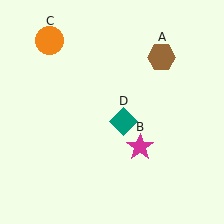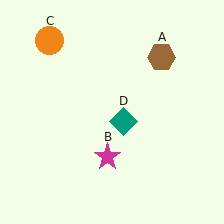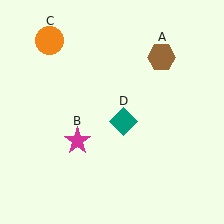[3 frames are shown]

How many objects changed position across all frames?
1 object changed position: magenta star (object B).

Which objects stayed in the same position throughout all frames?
Brown hexagon (object A) and orange circle (object C) and teal diamond (object D) remained stationary.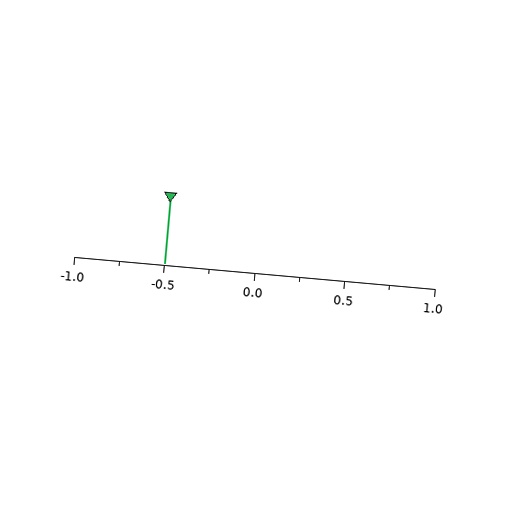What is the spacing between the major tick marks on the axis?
The major ticks are spaced 0.5 apart.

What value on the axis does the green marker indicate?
The marker indicates approximately -0.5.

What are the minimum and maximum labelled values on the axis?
The axis runs from -1.0 to 1.0.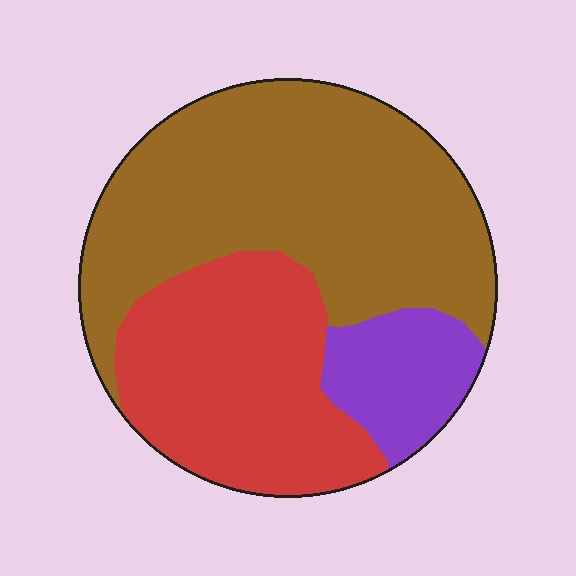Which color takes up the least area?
Purple, at roughly 15%.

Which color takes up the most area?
Brown, at roughly 55%.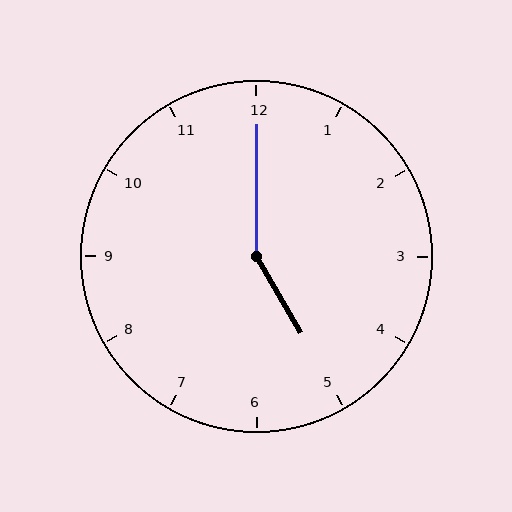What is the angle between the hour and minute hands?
Approximately 150 degrees.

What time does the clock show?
5:00.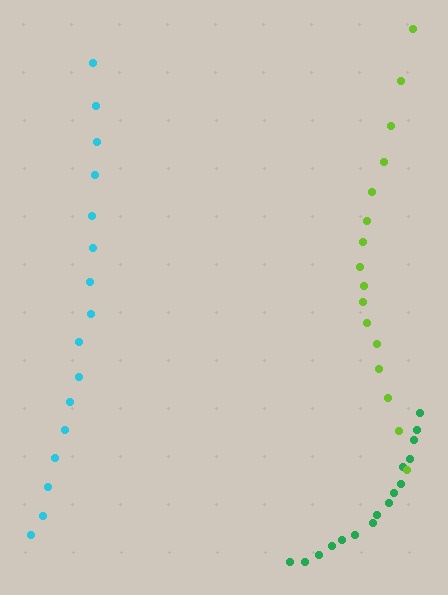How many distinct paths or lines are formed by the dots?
There are 3 distinct paths.